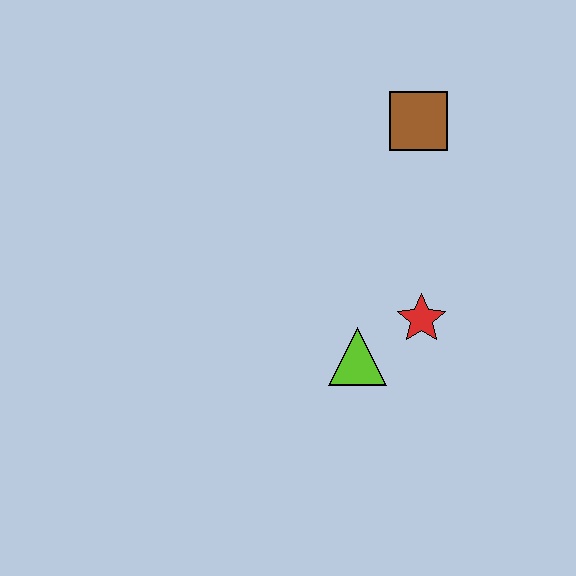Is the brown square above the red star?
Yes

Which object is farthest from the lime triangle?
The brown square is farthest from the lime triangle.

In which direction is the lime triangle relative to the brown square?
The lime triangle is below the brown square.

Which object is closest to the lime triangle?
The red star is closest to the lime triangle.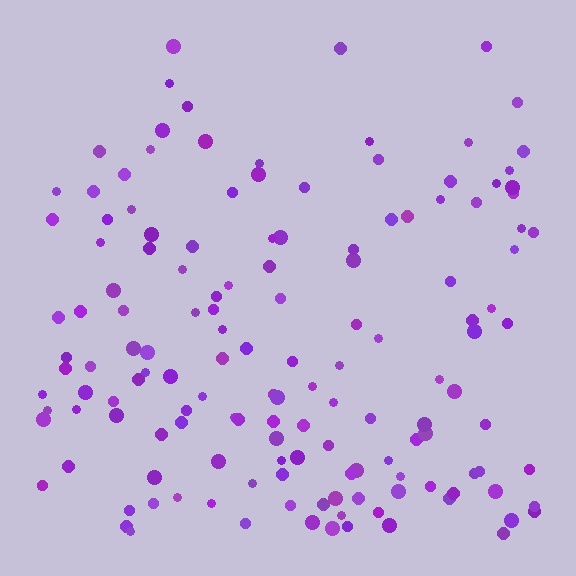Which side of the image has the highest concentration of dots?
The bottom.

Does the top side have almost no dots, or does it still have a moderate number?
Still a moderate number, just noticeably fewer than the bottom.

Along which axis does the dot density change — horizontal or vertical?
Vertical.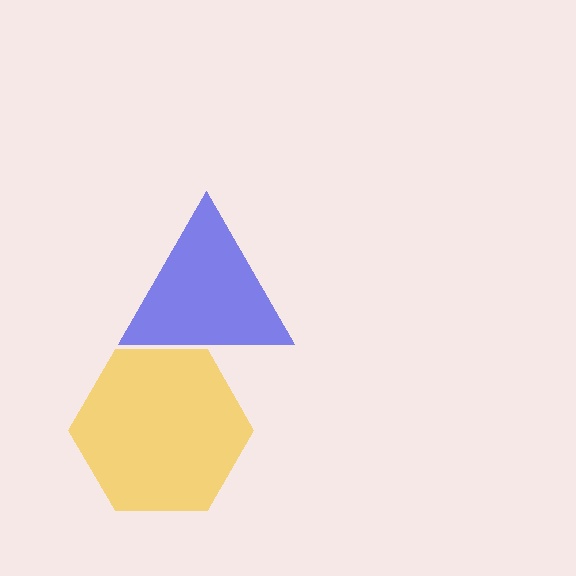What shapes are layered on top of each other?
The layered shapes are: a yellow hexagon, a blue triangle.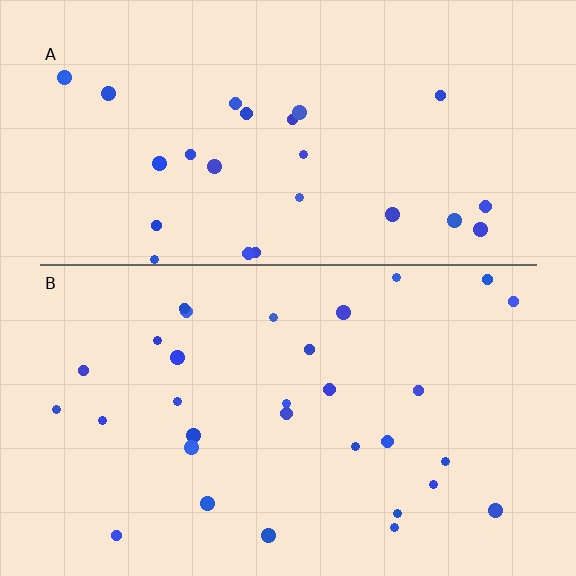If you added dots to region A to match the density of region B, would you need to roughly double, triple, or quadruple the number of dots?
Approximately double.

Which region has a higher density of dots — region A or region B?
B (the bottom).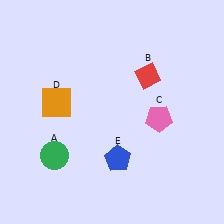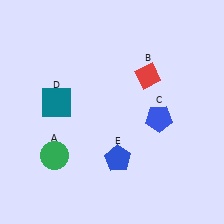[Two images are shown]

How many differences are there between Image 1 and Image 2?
There are 2 differences between the two images.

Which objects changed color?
C changed from pink to blue. D changed from orange to teal.